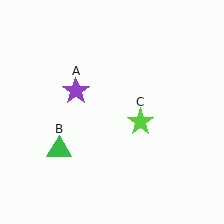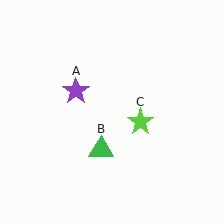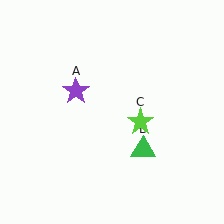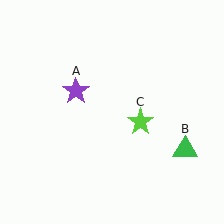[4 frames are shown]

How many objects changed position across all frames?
1 object changed position: green triangle (object B).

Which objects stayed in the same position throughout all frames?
Purple star (object A) and lime star (object C) remained stationary.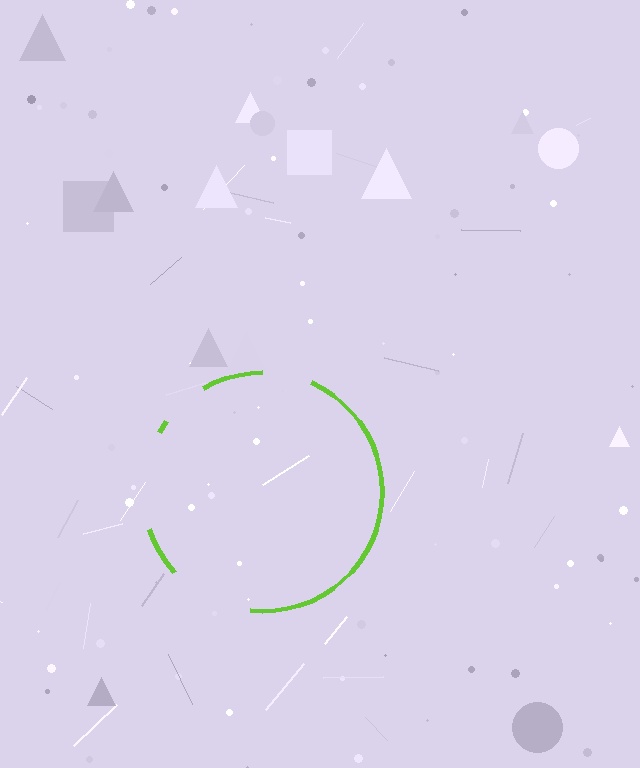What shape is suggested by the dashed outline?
The dashed outline suggests a circle.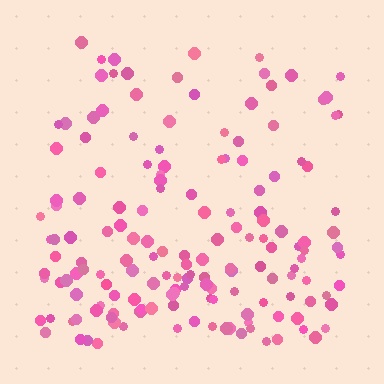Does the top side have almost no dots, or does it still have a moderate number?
Still a moderate number, just noticeably fewer than the bottom.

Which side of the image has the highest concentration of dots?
The bottom.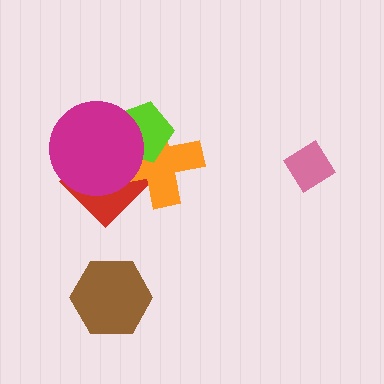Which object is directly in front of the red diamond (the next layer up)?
The orange cross is directly in front of the red diamond.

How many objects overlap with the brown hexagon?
0 objects overlap with the brown hexagon.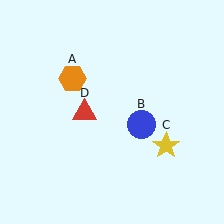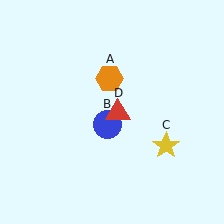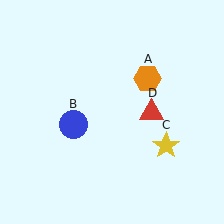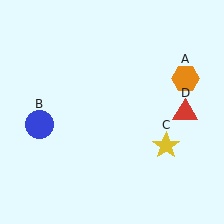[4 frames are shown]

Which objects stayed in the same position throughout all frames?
Yellow star (object C) remained stationary.